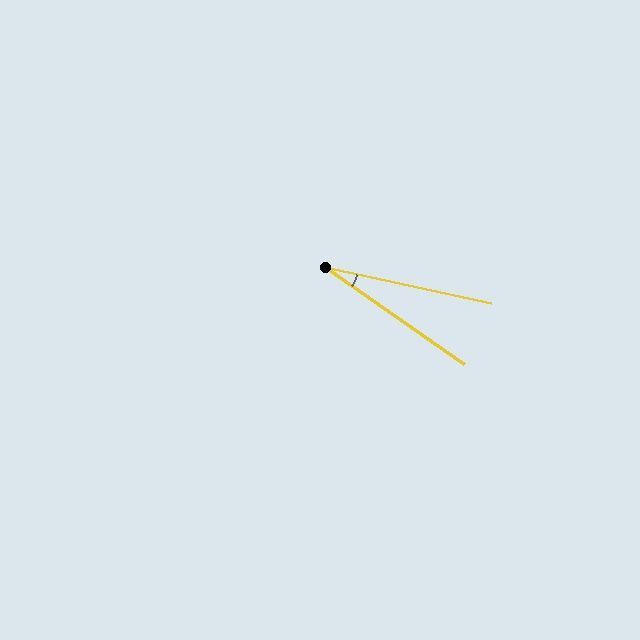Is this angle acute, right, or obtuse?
It is acute.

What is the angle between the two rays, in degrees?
Approximately 23 degrees.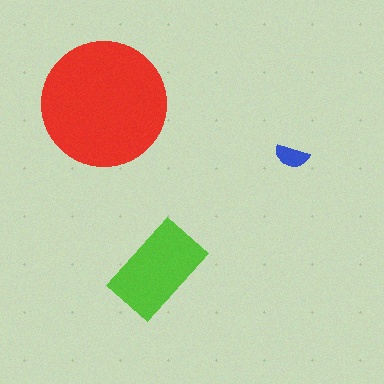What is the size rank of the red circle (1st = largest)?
1st.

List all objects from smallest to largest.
The blue semicircle, the lime rectangle, the red circle.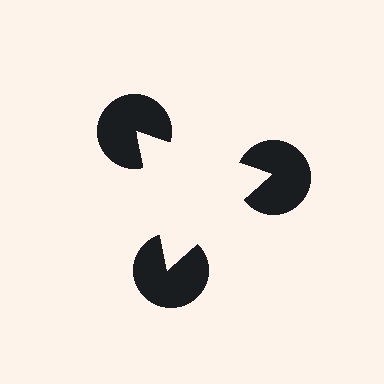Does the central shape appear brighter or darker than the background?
It typically appears slightly brighter than the background, even though no actual brightness change is drawn.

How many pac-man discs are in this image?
There are 3 — one at each vertex of the illusory triangle.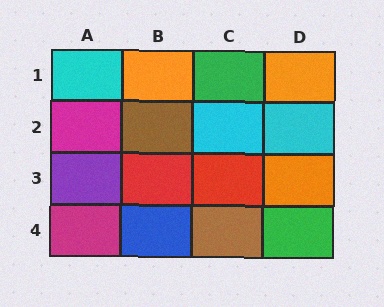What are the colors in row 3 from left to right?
Purple, red, red, orange.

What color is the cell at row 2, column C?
Cyan.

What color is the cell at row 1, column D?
Orange.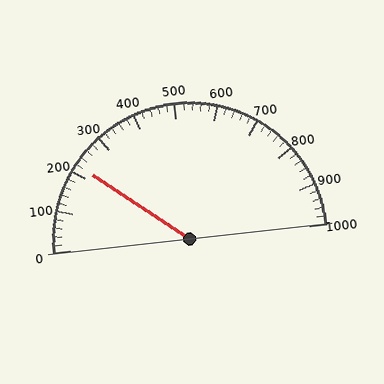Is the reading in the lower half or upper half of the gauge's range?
The reading is in the lower half of the range (0 to 1000).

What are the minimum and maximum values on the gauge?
The gauge ranges from 0 to 1000.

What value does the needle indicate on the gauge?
The needle indicates approximately 220.